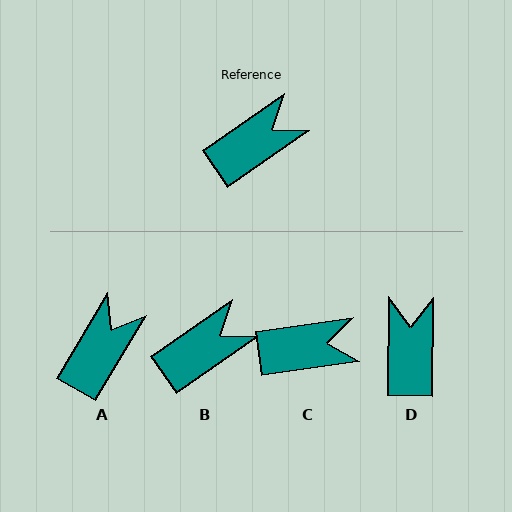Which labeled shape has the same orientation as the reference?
B.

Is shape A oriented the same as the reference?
No, it is off by about 25 degrees.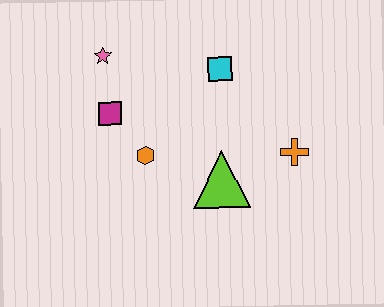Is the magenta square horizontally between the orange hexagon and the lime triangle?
No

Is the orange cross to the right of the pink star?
Yes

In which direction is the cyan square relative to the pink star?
The cyan square is to the right of the pink star.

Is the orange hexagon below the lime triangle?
No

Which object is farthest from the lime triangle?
The pink star is farthest from the lime triangle.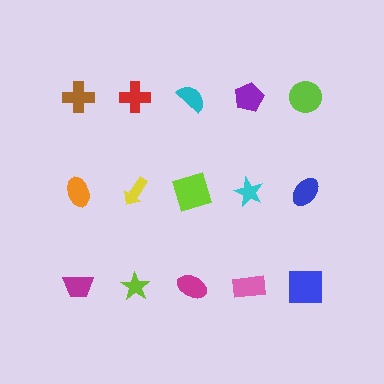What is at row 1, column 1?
A brown cross.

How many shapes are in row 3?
5 shapes.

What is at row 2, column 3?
A lime square.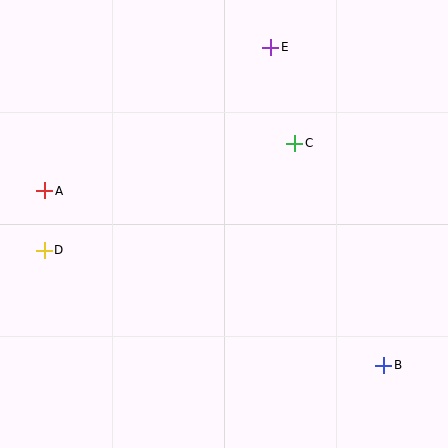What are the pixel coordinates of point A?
Point A is at (45, 191).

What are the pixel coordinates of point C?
Point C is at (295, 143).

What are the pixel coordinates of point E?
Point E is at (271, 47).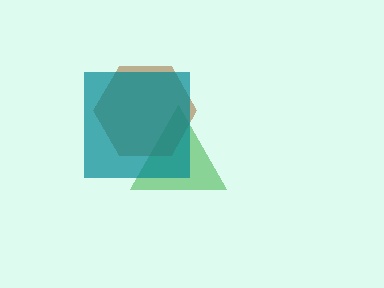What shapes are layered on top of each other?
The layered shapes are: a green triangle, a brown hexagon, a teal square.